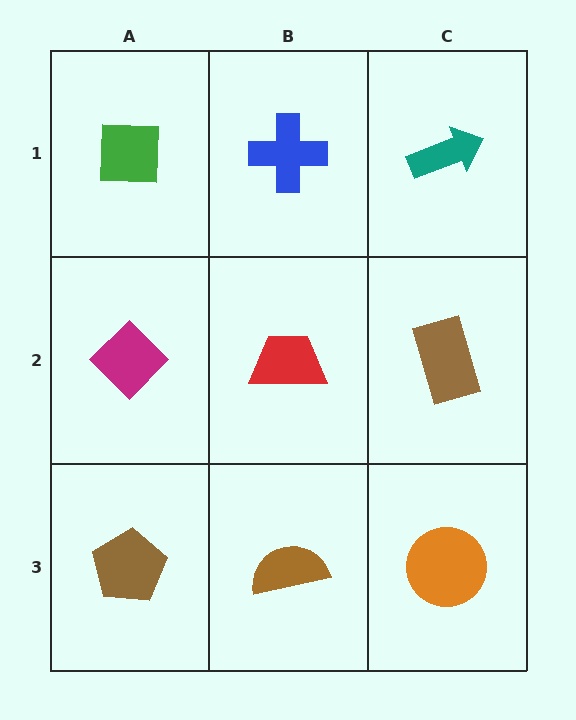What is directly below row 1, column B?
A red trapezoid.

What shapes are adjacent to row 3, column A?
A magenta diamond (row 2, column A), a brown semicircle (row 3, column B).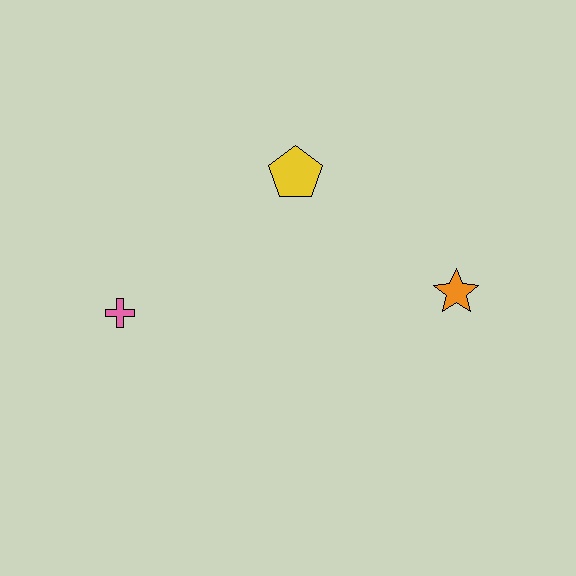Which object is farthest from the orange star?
The pink cross is farthest from the orange star.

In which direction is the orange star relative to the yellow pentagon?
The orange star is to the right of the yellow pentagon.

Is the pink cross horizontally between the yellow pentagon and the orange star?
No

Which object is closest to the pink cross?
The yellow pentagon is closest to the pink cross.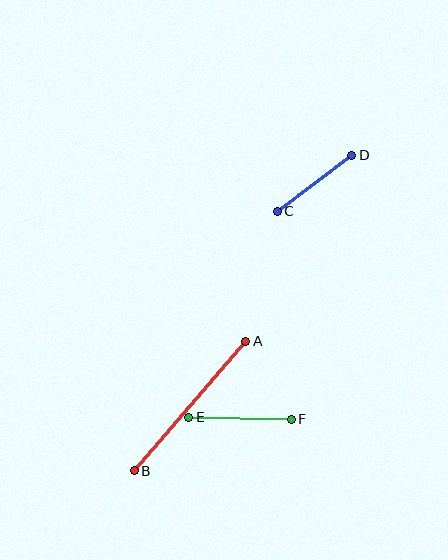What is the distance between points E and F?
The distance is approximately 103 pixels.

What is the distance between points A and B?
The distance is approximately 171 pixels.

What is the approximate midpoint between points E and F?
The midpoint is at approximately (240, 418) pixels.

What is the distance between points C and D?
The distance is approximately 93 pixels.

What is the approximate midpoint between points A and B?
The midpoint is at approximately (190, 406) pixels.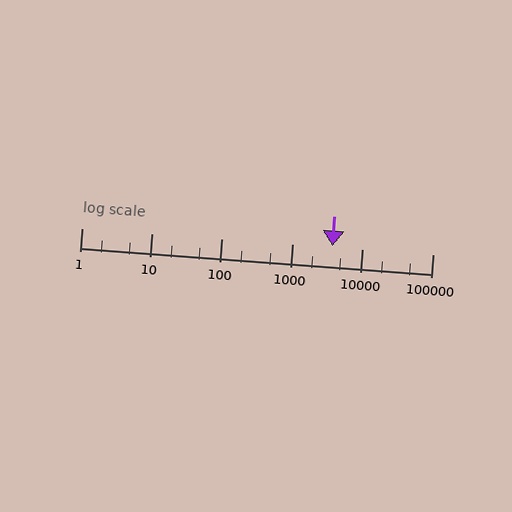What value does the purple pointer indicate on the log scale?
The pointer indicates approximately 3700.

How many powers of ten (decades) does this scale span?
The scale spans 5 decades, from 1 to 100000.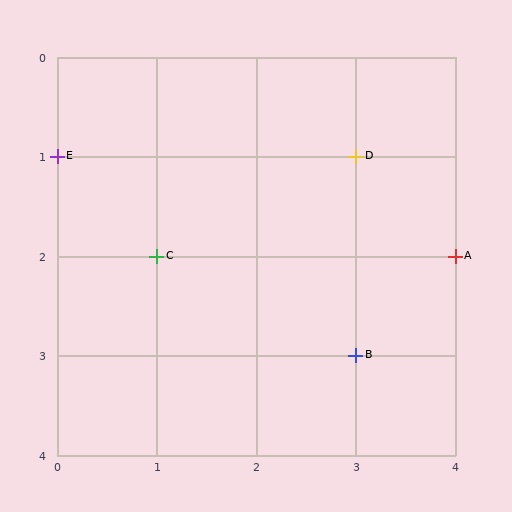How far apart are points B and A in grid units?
Points B and A are 1 column and 1 row apart (about 1.4 grid units diagonally).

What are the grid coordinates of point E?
Point E is at grid coordinates (0, 1).